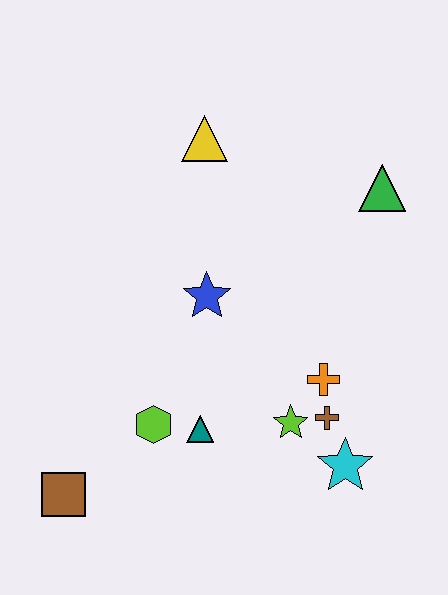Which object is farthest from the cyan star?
The yellow triangle is farthest from the cyan star.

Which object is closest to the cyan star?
The brown cross is closest to the cyan star.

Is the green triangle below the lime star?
No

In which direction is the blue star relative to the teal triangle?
The blue star is above the teal triangle.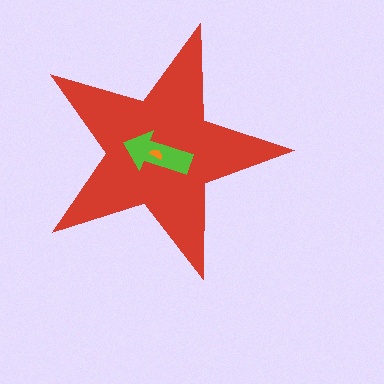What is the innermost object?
The orange semicircle.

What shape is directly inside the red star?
The lime arrow.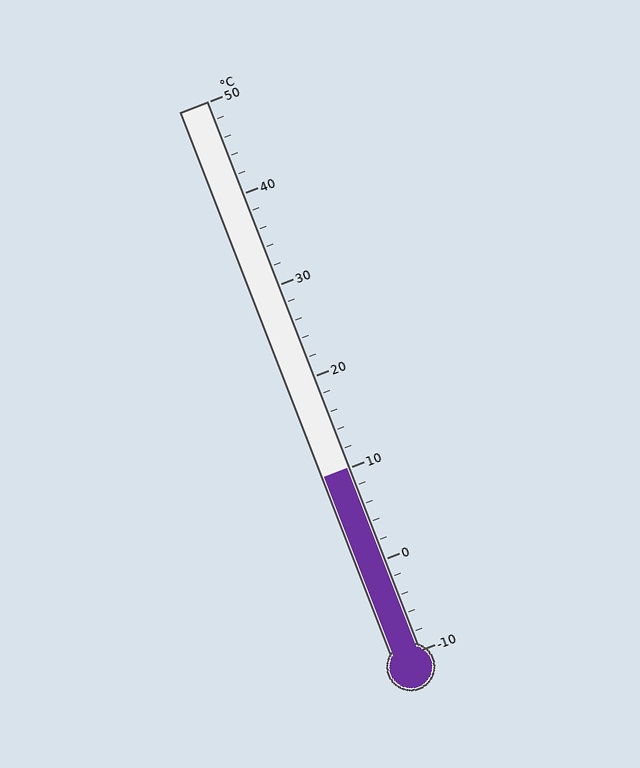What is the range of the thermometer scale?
The thermometer scale ranges from -10°C to 50°C.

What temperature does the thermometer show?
The thermometer shows approximately 10°C.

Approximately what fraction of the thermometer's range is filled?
The thermometer is filled to approximately 35% of its range.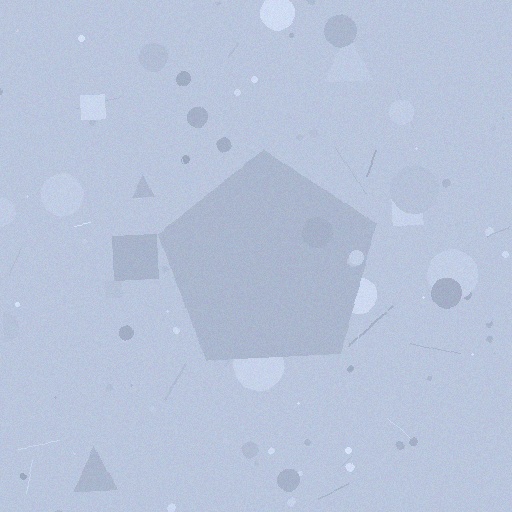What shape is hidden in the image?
A pentagon is hidden in the image.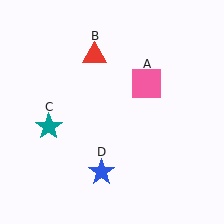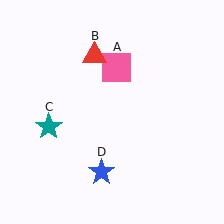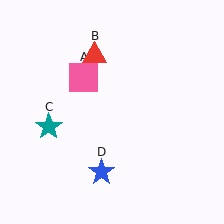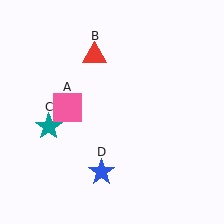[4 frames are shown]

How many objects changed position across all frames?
1 object changed position: pink square (object A).